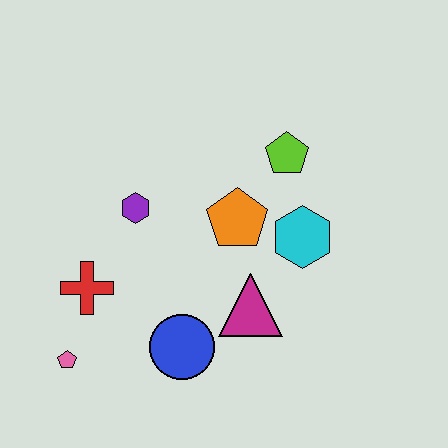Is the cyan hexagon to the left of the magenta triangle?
No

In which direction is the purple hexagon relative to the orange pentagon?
The purple hexagon is to the left of the orange pentagon.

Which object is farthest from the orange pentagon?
The pink pentagon is farthest from the orange pentagon.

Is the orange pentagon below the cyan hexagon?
No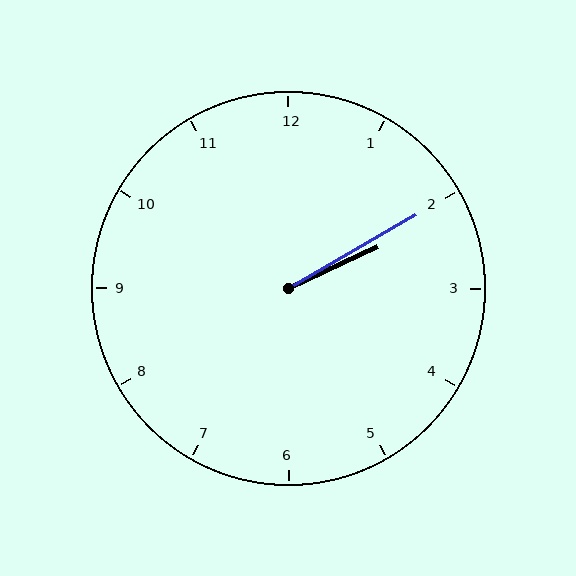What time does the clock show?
2:10.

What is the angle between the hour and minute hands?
Approximately 5 degrees.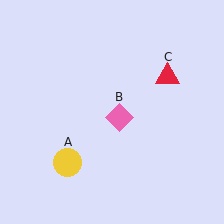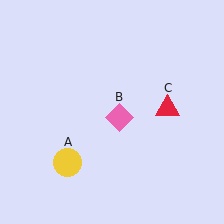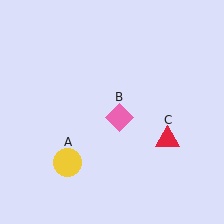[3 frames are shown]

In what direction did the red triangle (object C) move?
The red triangle (object C) moved down.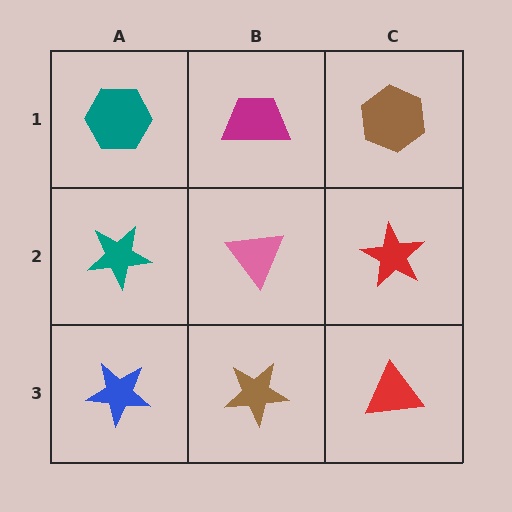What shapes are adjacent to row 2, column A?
A teal hexagon (row 1, column A), a blue star (row 3, column A), a pink triangle (row 2, column B).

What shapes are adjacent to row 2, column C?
A brown hexagon (row 1, column C), a red triangle (row 3, column C), a pink triangle (row 2, column B).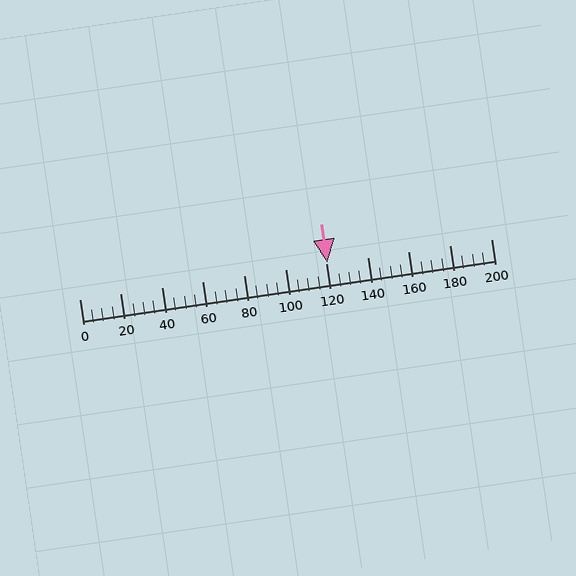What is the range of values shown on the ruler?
The ruler shows values from 0 to 200.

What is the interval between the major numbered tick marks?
The major tick marks are spaced 20 units apart.